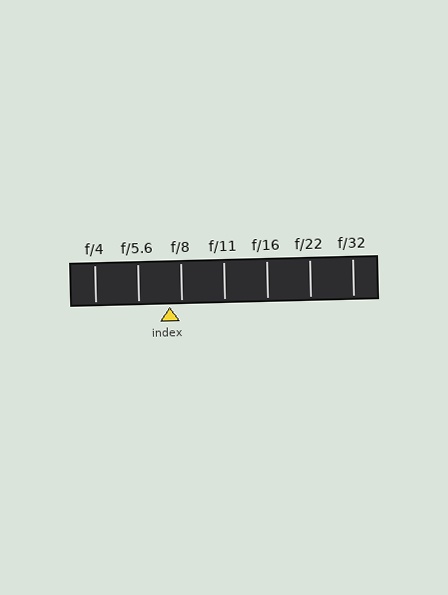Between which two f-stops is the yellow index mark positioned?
The index mark is between f/5.6 and f/8.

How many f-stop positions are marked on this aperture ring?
There are 7 f-stop positions marked.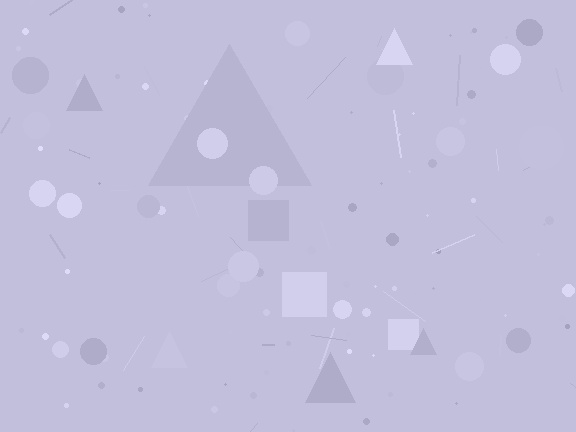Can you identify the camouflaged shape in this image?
The camouflaged shape is a triangle.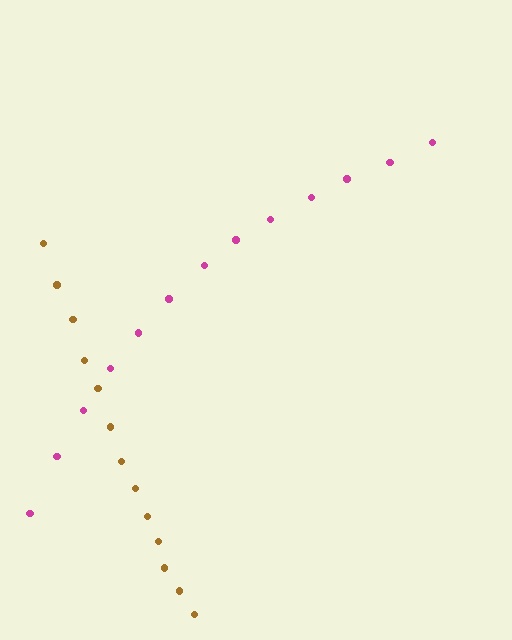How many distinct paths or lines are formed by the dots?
There are 2 distinct paths.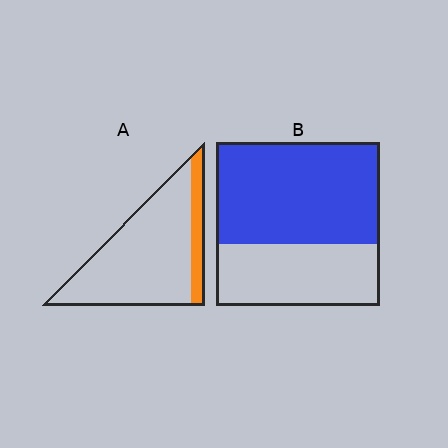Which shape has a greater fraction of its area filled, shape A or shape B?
Shape B.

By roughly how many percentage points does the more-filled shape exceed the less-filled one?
By roughly 45 percentage points (B over A).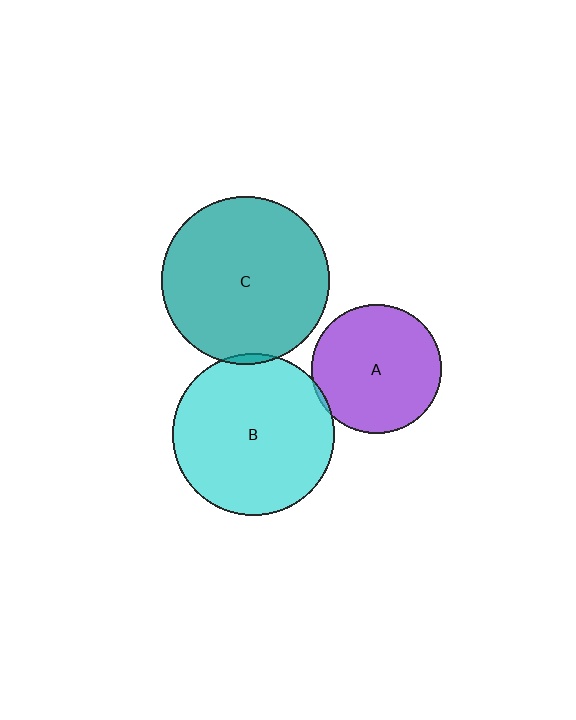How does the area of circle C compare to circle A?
Approximately 1.7 times.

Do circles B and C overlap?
Yes.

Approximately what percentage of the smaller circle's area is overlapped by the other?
Approximately 5%.